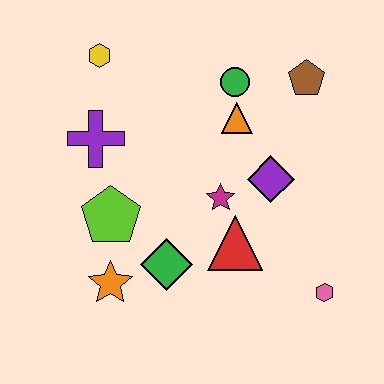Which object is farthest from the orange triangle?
The orange star is farthest from the orange triangle.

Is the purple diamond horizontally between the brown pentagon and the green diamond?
Yes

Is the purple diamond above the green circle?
No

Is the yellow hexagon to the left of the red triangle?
Yes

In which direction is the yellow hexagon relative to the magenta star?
The yellow hexagon is above the magenta star.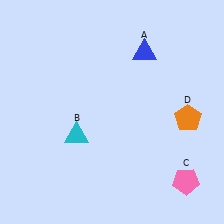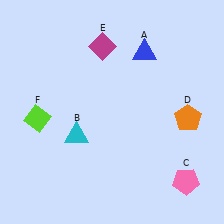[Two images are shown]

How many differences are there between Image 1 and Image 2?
There are 2 differences between the two images.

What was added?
A magenta diamond (E), a lime diamond (F) were added in Image 2.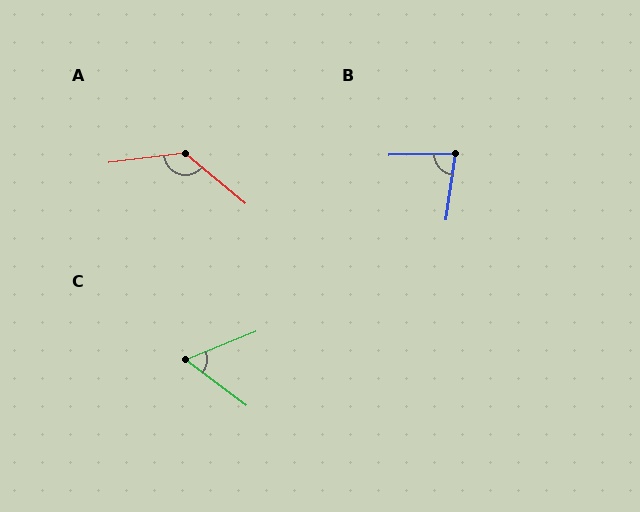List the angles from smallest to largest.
C (59°), B (81°), A (133°).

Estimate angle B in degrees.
Approximately 81 degrees.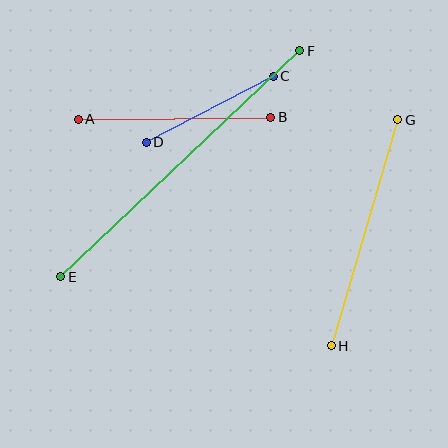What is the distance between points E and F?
The distance is approximately 329 pixels.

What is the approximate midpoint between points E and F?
The midpoint is at approximately (180, 164) pixels.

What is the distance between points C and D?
The distance is approximately 143 pixels.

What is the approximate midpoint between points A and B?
The midpoint is at approximately (174, 118) pixels.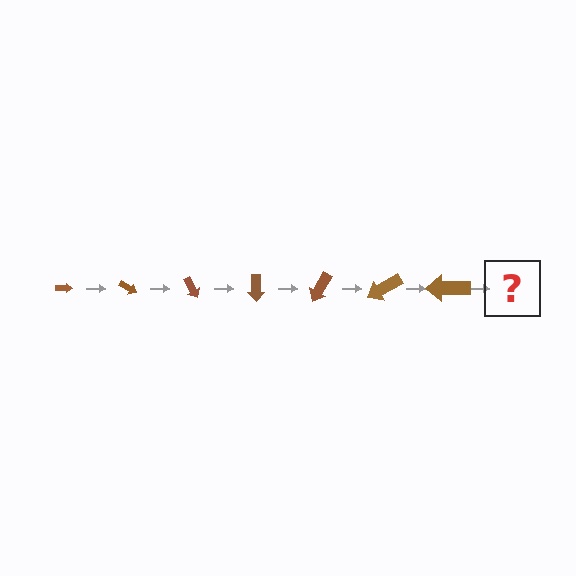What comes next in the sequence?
The next element should be an arrow, larger than the previous one and rotated 210 degrees from the start.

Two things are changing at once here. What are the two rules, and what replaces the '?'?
The two rules are that the arrow grows larger each step and it rotates 30 degrees each step. The '?' should be an arrow, larger than the previous one and rotated 210 degrees from the start.